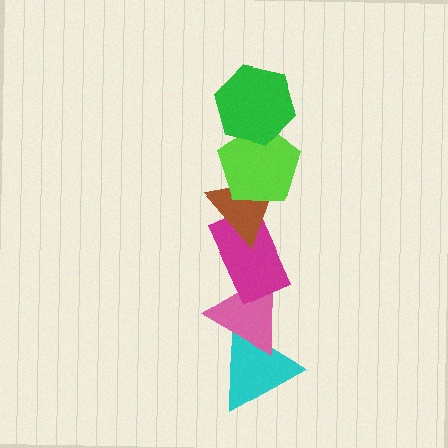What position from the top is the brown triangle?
The brown triangle is 3rd from the top.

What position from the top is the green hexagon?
The green hexagon is 1st from the top.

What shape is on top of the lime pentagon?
The green hexagon is on top of the lime pentagon.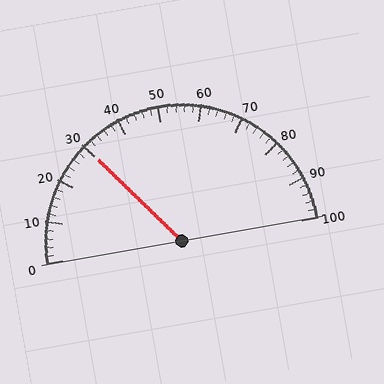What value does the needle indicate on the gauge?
The needle indicates approximately 30.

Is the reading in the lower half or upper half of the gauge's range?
The reading is in the lower half of the range (0 to 100).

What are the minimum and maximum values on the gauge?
The gauge ranges from 0 to 100.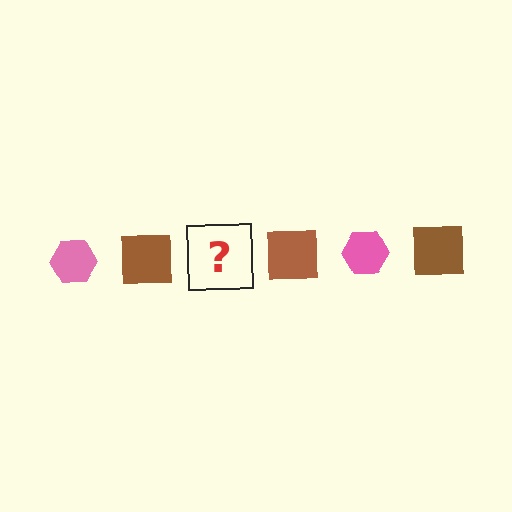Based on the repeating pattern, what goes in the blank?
The blank should be a pink hexagon.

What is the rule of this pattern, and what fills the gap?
The rule is that the pattern alternates between pink hexagon and brown square. The gap should be filled with a pink hexagon.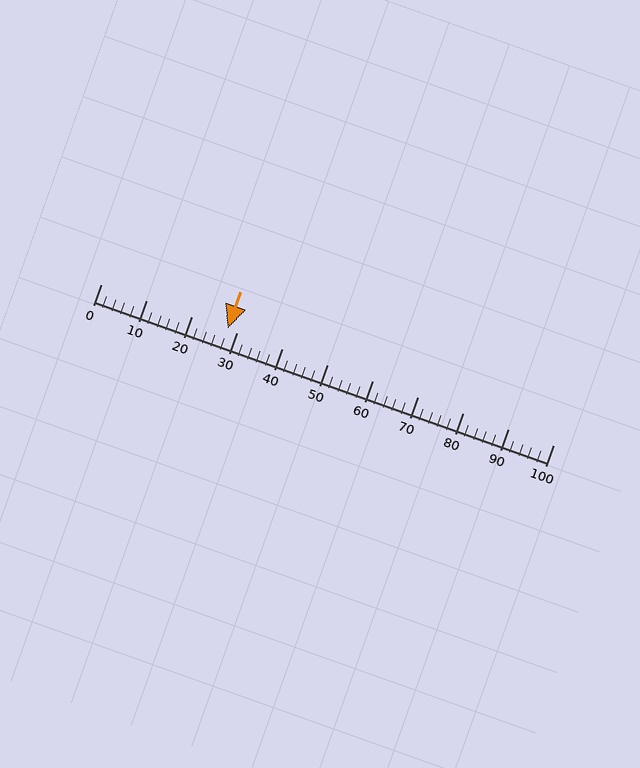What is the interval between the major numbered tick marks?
The major tick marks are spaced 10 units apart.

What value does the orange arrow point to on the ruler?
The orange arrow points to approximately 28.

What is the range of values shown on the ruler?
The ruler shows values from 0 to 100.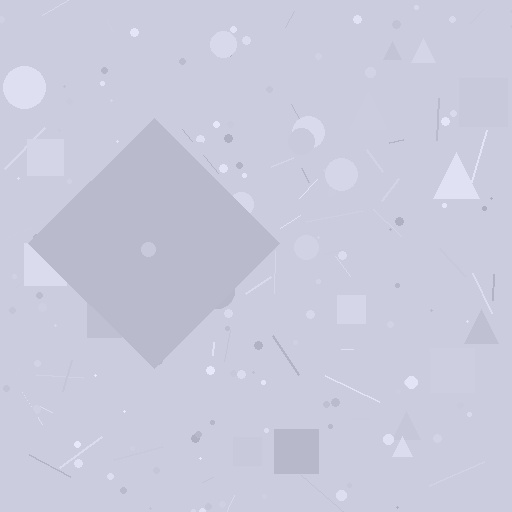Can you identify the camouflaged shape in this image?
The camouflaged shape is a diamond.